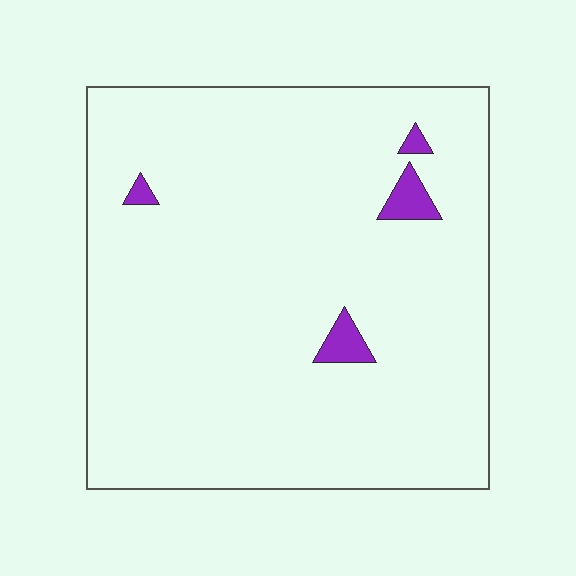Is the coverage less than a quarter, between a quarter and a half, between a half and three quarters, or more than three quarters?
Less than a quarter.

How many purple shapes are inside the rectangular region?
4.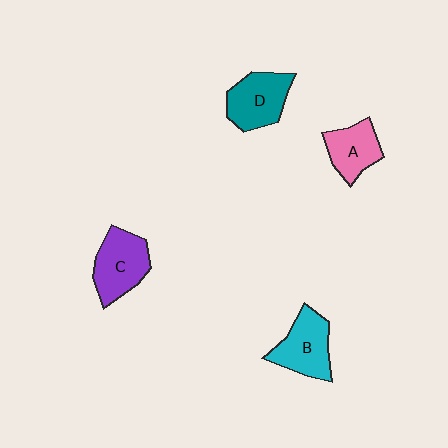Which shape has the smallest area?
Shape A (pink).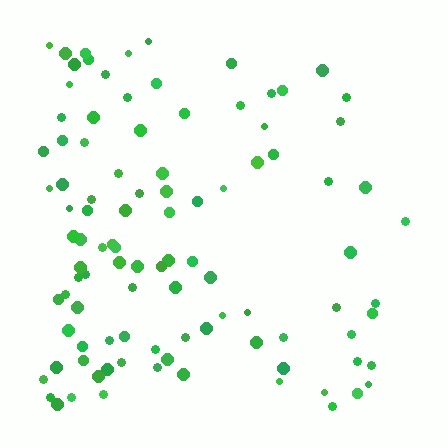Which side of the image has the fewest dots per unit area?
The right.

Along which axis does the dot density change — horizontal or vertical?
Horizontal.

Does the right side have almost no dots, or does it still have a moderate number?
Still a moderate number, just noticeably fewer than the left.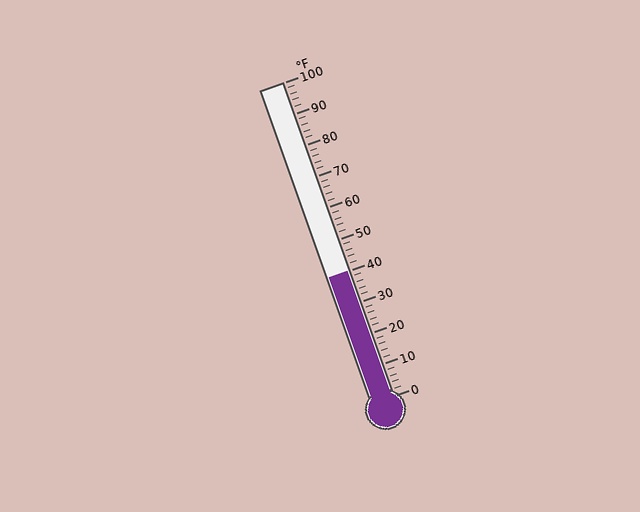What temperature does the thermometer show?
The thermometer shows approximately 40°F.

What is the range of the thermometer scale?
The thermometer scale ranges from 0°F to 100°F.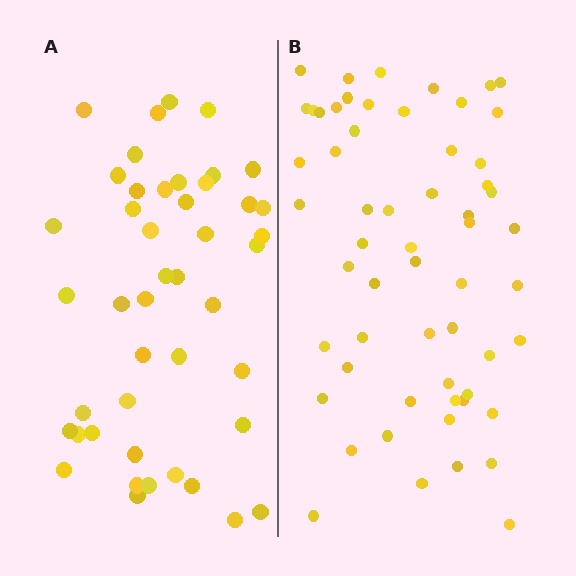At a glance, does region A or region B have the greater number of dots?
Region B (the right region) has more dots.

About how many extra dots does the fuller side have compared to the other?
Region B has approximately 15 more dots than region A.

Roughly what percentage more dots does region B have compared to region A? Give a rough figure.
About 30% more.